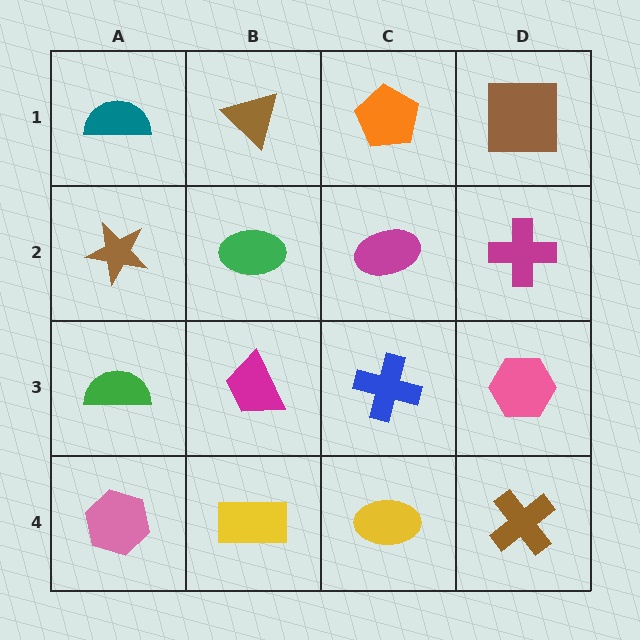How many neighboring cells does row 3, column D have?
3.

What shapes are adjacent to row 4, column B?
A magenta trapezoid (row 3, column B), a pink hexagon (row 4, column A), a yellow ellipse (row 4, column C).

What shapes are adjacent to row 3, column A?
A brown star (row 2, column A), a pink hexagon (row 4, column A), a magenta trapezoid (row 3, column B).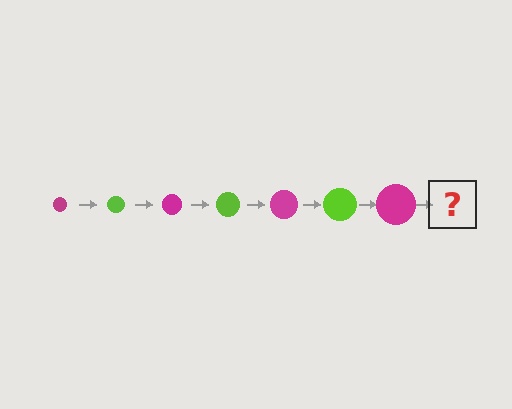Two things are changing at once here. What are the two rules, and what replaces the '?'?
The two rules are that the circle grows larger each step and the color cycles through magenta and lime. The '?' should be a lime circle, larger than the previous one.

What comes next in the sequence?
The next element should be a lime circle, larger than the previous one.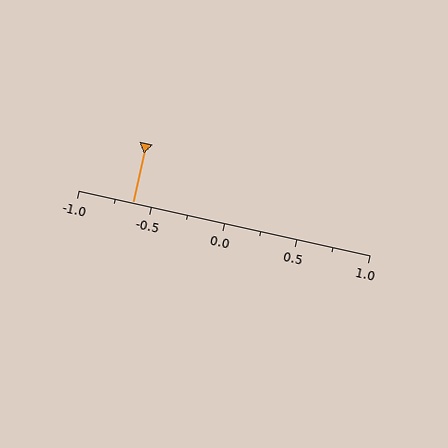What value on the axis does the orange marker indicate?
The marker indicates approximately -0.62.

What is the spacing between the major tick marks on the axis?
The major ticks are spaced 0.5 apart.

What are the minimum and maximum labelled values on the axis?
The axis runs from -1.0 to 1.0.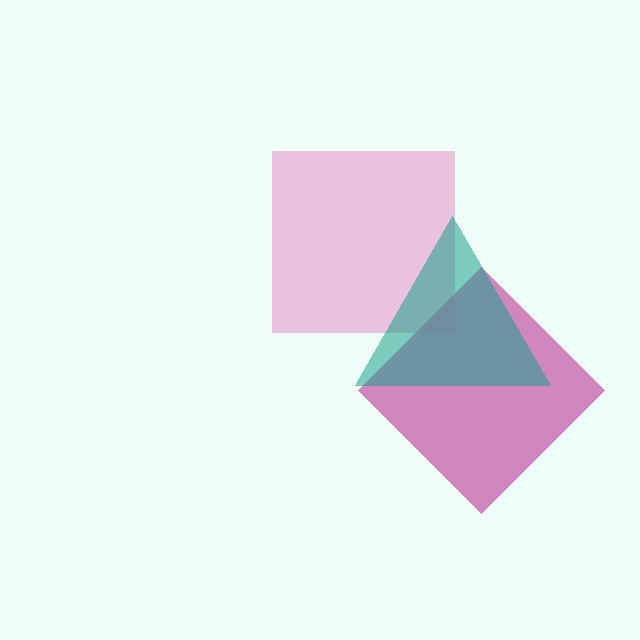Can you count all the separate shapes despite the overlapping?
Yes, there are 3 separate shapes.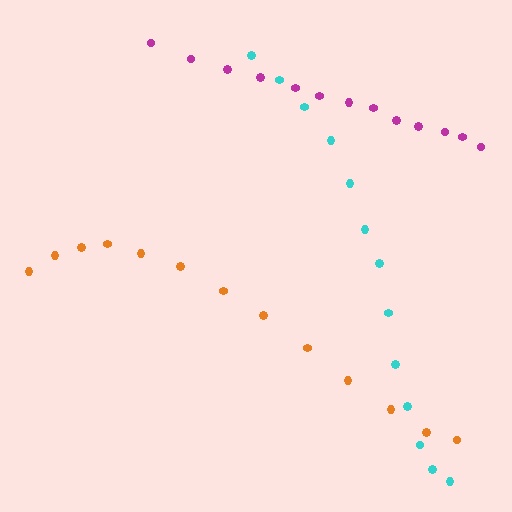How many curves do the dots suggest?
There are 3 distinct paths.